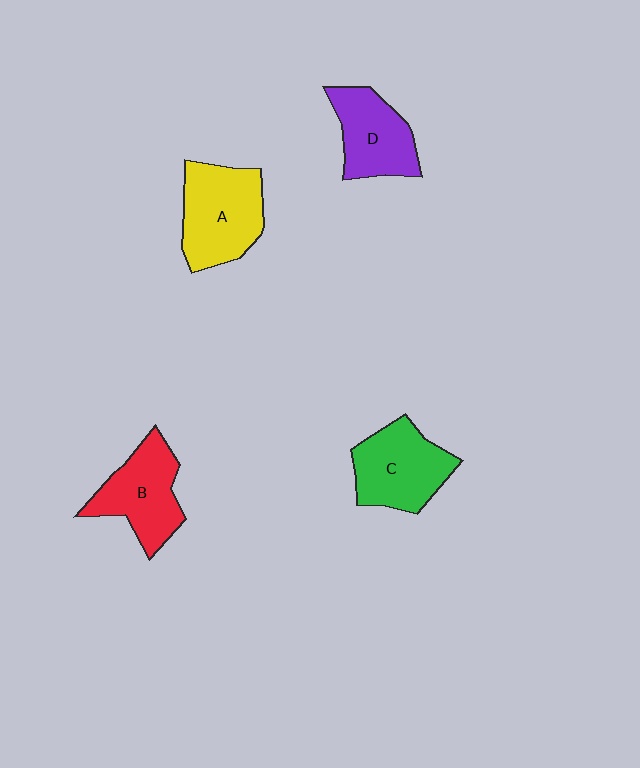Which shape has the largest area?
Shape A (yellow).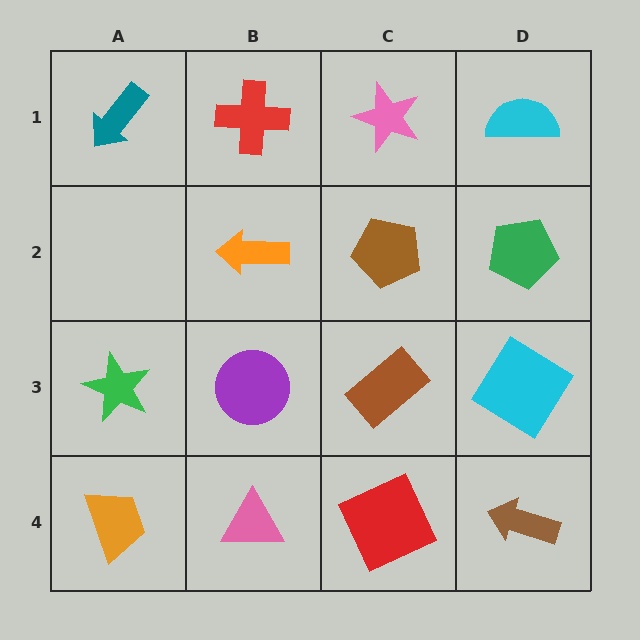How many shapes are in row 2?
3 shapes.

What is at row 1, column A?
A teal arrow.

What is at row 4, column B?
A pink triangle.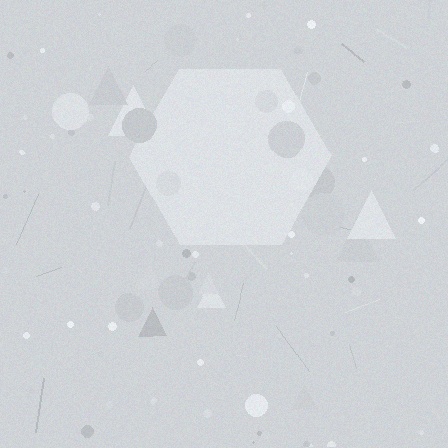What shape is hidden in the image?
A hexagon is hidden in the image.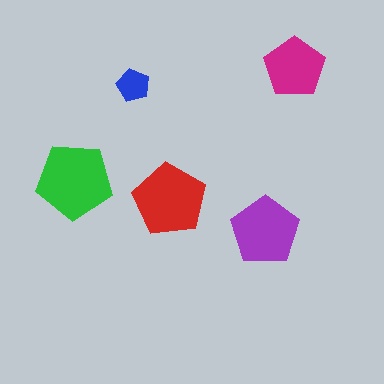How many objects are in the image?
There are 5 objects in the image.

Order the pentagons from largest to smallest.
the green one, the red one, the purple one, the magenta one, the blue one.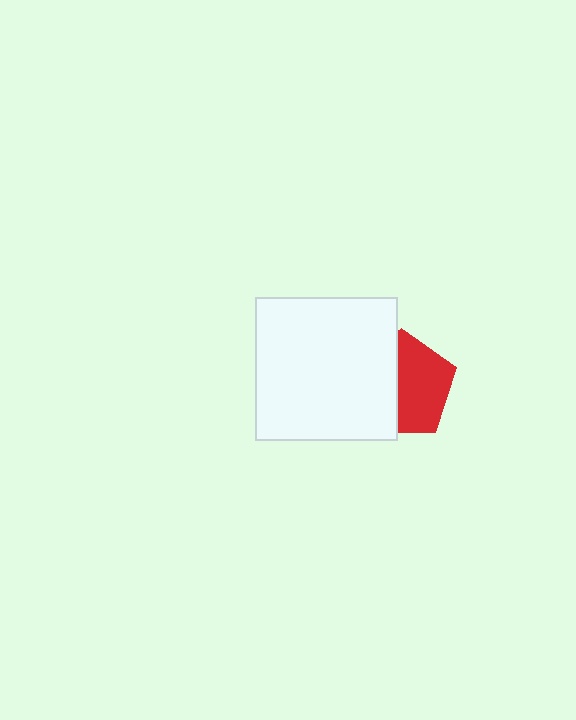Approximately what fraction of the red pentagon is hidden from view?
Roughly 44% of the red pentagon is hidden behind the white square.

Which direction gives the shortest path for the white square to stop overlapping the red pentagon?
Moving left gives the shortest separation.